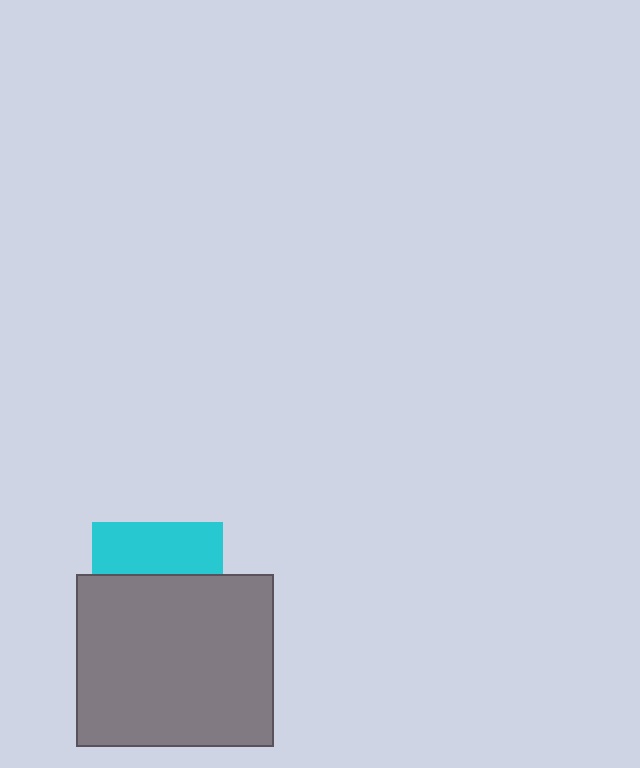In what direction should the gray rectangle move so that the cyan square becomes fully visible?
The gray rectangle should move down. That is the shortest direction to clear the overlap and leave the cyan square fully visible.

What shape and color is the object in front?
The object in front is a gray rectangle.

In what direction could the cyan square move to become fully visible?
The cyan square could move up. That would shift it out from behind the gray rectangle entirely.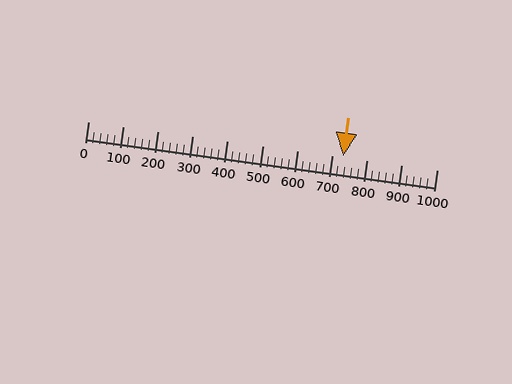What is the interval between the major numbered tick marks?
The major tick marks are spaced 100 units apart.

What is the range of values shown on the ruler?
The ruler shows values from 0 to 1000.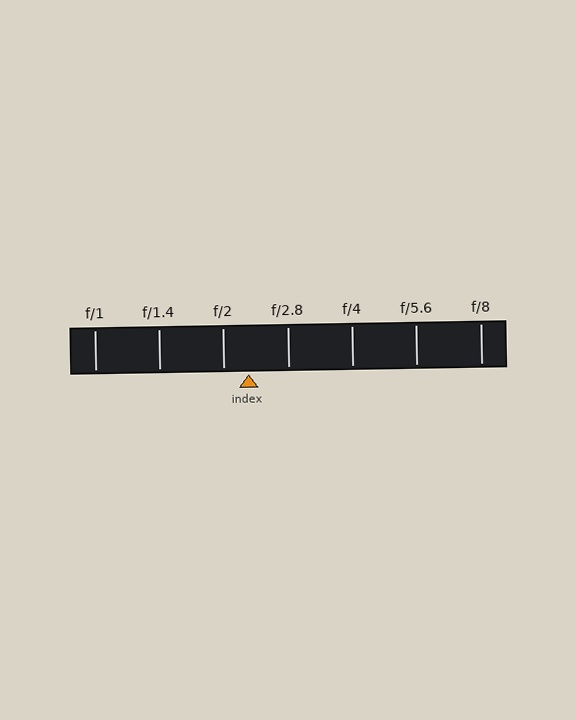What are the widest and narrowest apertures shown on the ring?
The widest aperture shown is f/1 and the narrowest is f/8.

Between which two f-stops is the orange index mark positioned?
The index mark is between f/2 and f/2.8.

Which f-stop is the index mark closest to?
The index mark is closest to f/2.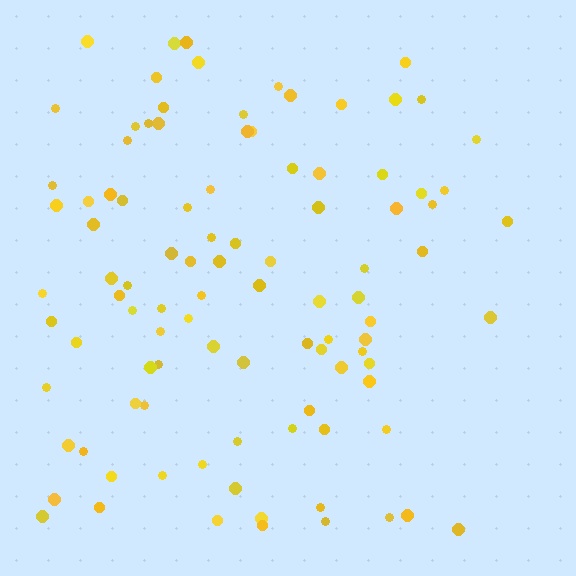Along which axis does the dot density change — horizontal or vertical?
Horizontal.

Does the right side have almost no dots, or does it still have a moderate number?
Still a moderate number, just noticeably fewer than the left.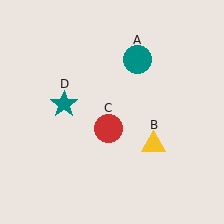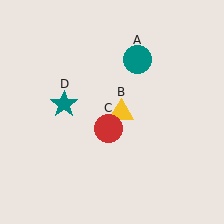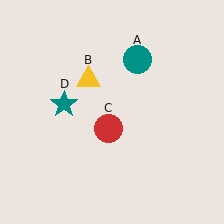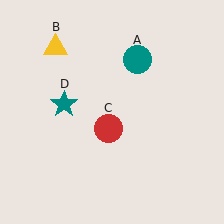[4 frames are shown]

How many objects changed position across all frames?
1 object changed position: yellow triangle (object B).